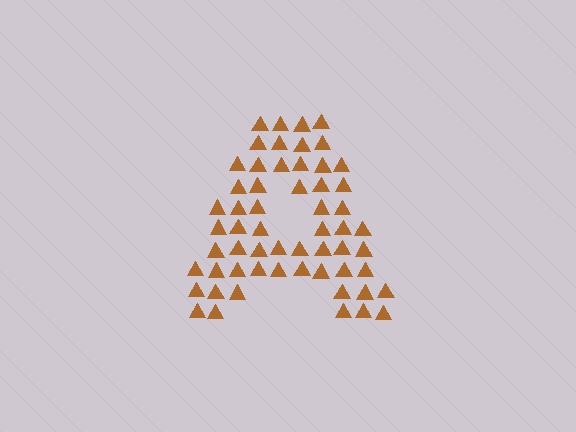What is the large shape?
The large shape is the letter A.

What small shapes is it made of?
It is made of small triangles.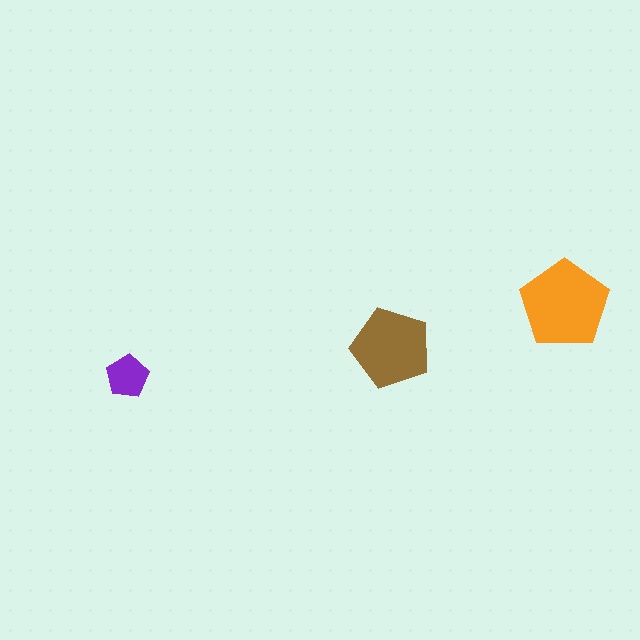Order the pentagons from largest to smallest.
the orange one, the brown one, the purple one.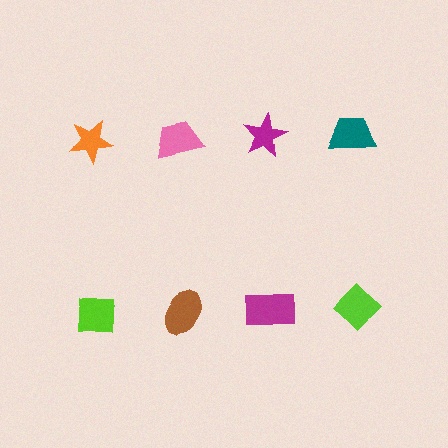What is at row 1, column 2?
A pink trapezoid.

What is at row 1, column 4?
A teal trapezoid.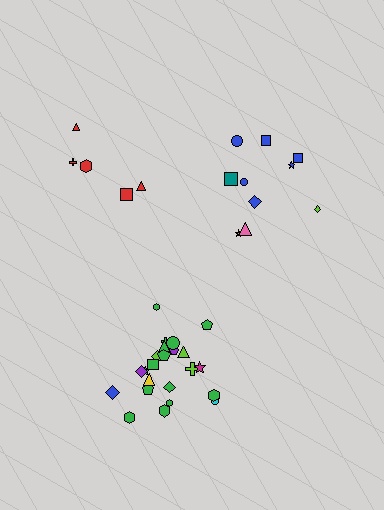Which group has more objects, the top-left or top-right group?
The top-right group.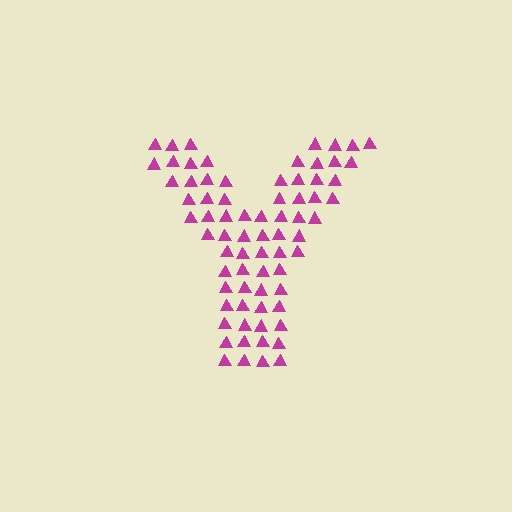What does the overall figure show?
The overall figure shows the letter Y.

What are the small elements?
The small elements are triangles.